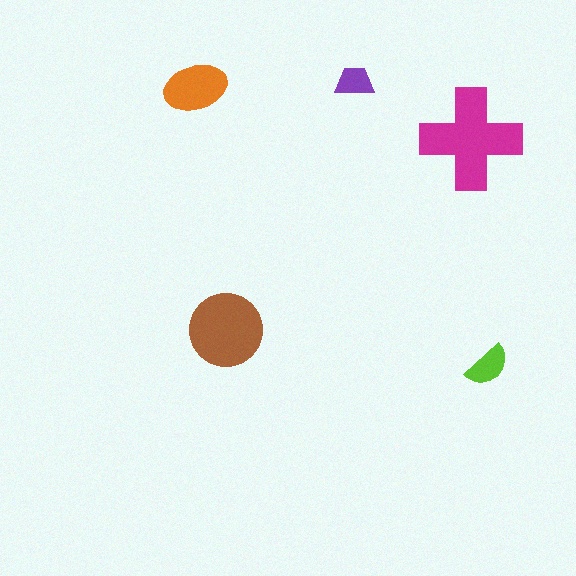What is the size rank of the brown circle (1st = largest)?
2nd.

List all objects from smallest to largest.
The purple trapezoid, the lime semicircle, the orange ellipse, the brown circle, the magenta cross.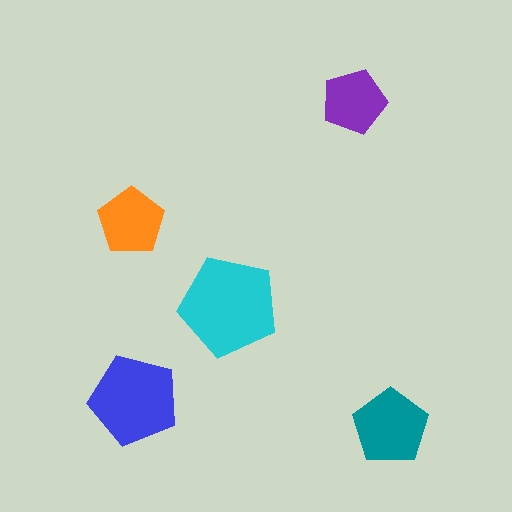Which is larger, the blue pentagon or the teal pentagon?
The blue one.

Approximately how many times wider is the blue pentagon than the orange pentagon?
About 1.5 times wider.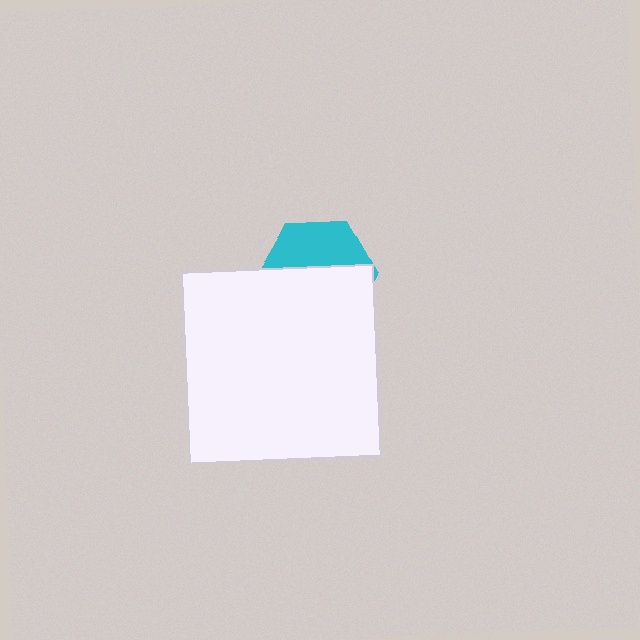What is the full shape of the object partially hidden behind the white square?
The partially hidden object is a cyan hexagon.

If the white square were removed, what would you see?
You would see the complete cyan hexagon.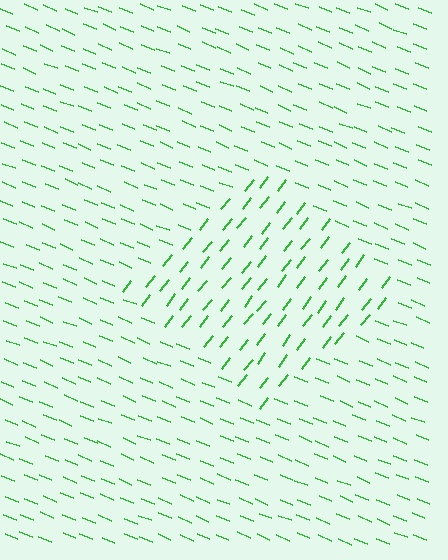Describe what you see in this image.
The image is filled with small green line segments. A diamond region in the image has lines oriented differently from the surrounding lines, creating a visible texture boundary.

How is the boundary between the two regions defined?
The boundary is defined purely by a change in line orientation (approximately 75 degrees difference). All lines are the same color and thickness.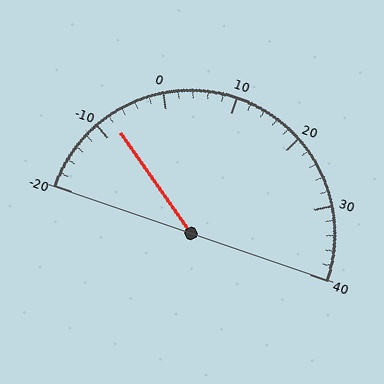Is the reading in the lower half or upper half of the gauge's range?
The reading is in the lower half of the range (-20 to 40).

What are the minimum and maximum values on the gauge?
The gauge ranges from -20 to 40.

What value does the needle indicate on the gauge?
The needle indicates approximately -8.